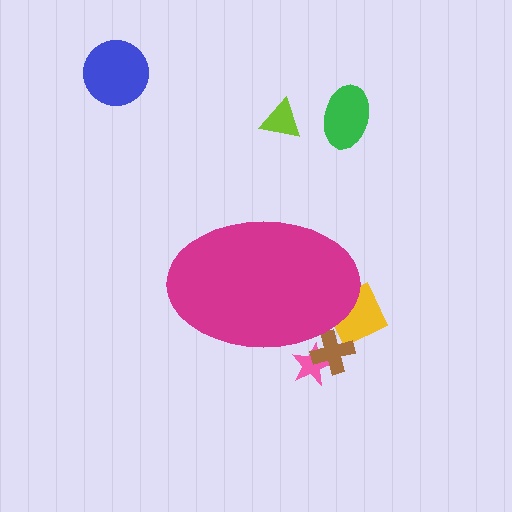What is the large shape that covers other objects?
A magenta ellipse.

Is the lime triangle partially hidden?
No, the lime triangle is fully visible.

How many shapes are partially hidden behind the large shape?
3 shapes are partially hidden.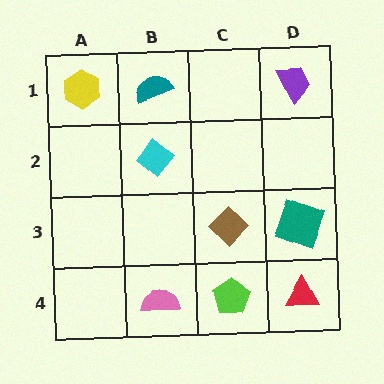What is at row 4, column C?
A lime pentagon.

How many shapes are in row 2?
1 shape.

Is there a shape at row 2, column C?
No, that cell is empty.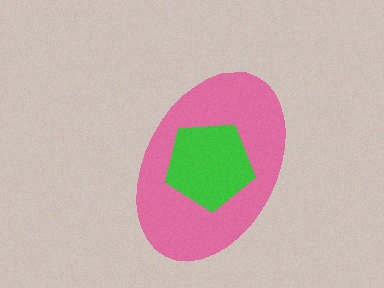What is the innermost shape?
The green pentagon.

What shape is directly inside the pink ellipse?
The green pentagon.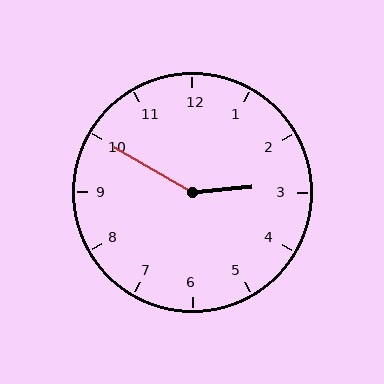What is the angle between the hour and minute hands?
Approximately 145 degrees.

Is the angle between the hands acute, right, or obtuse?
It is obtuse.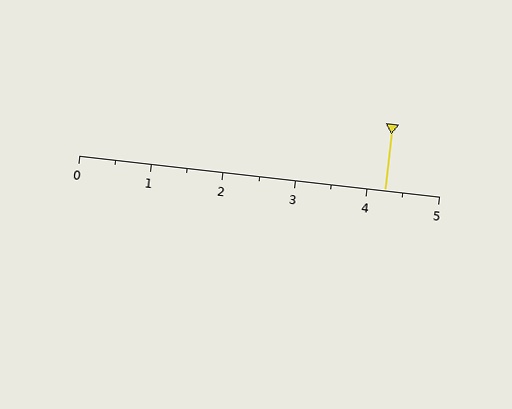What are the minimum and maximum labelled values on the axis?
The axis runs from 0 to 5.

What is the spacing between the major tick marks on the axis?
The major ticks are spaced 1 apart.